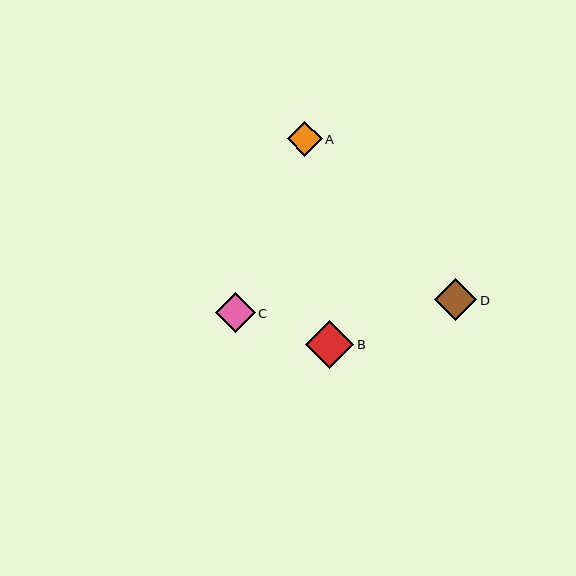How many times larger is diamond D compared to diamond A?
Diamond D is approximately 1.2 times the size of diamond A.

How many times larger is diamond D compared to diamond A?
Diamond D is approximately 1.2 times the size of diamond A.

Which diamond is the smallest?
Diamond A is the smallest with a size of approximately 35 pixels.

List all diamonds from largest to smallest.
From largest to smallest: B, D, C, A.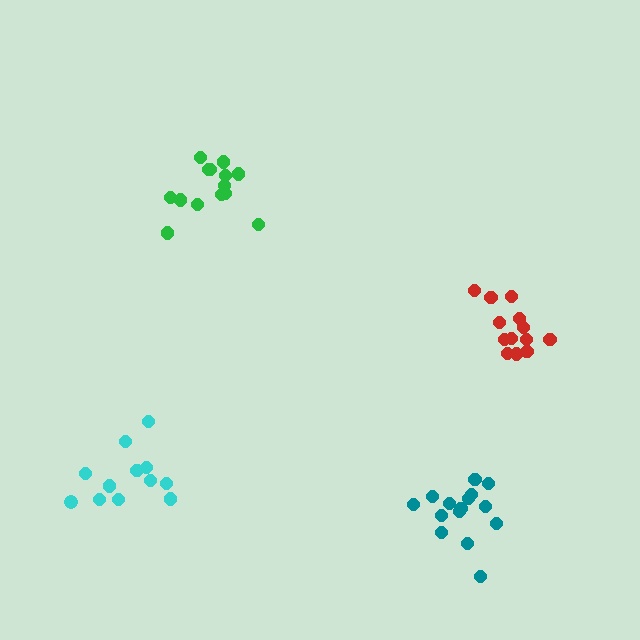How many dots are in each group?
Group 1: 15 dots, Group 2: 14 dots, Group 3: 12 dots, Group 4: 14 dots (55 total).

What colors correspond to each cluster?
The clusters are colored: teal, green, cyan, red.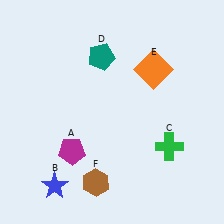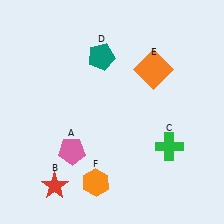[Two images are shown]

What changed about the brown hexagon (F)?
In Image 1, F is brown. In Image 2, it changed to orange.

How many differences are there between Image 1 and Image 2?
There are 3 differences between the two images.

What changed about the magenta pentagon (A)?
In Image 1, A is magenta. In Image 2, it changed to pink.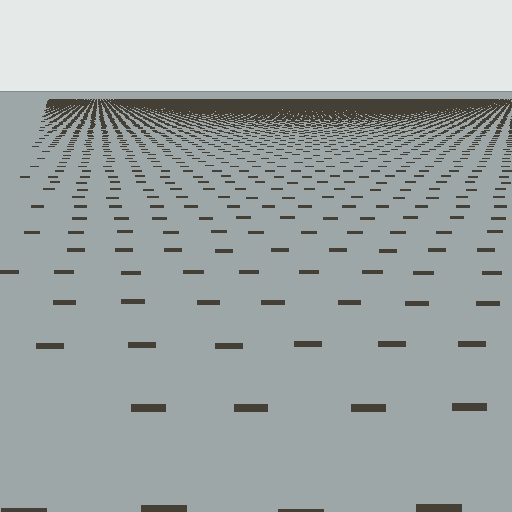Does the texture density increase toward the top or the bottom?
Density increases toward the top.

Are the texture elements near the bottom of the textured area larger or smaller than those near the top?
Larger. Near the bottom, elements are closer to the viewer and appear at a bigger on-screen size.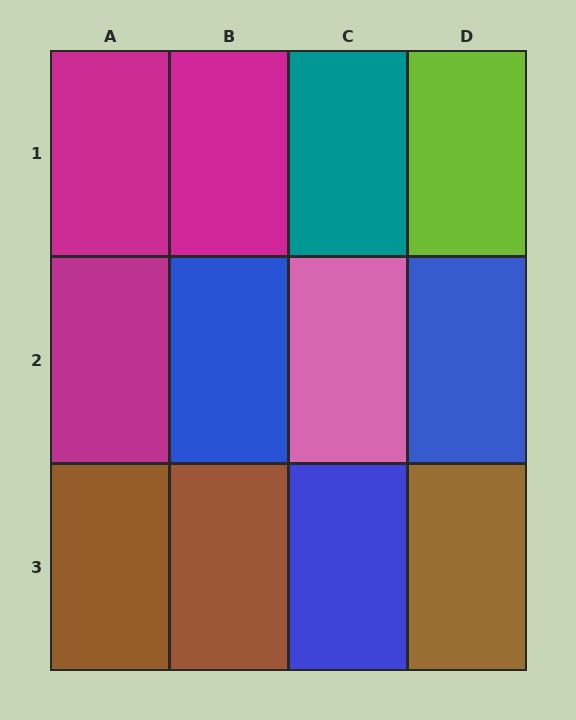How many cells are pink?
1 cell is pink.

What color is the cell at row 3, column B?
Brown.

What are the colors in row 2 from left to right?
Magenta, blue, pink, blue.